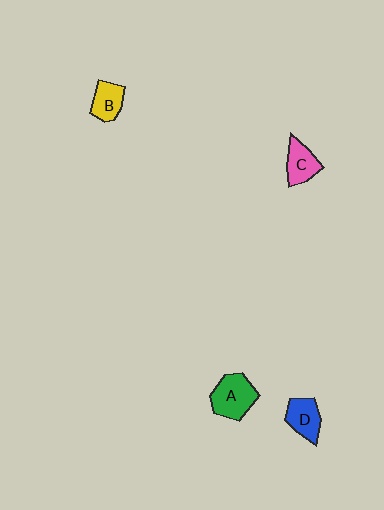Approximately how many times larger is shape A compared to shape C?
Approximately 1.4 times.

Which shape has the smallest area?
Shape B (yellow).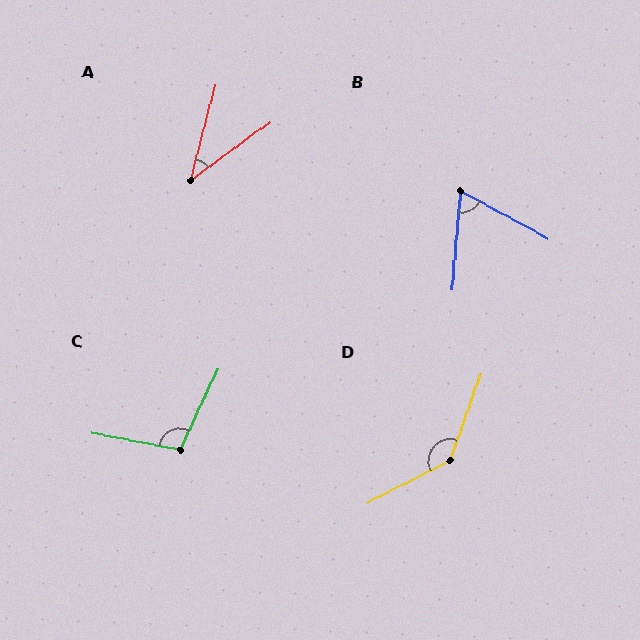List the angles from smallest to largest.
A (39°), B (66°), C (104°), D (137°).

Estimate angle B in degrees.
Approximately 66 degrees.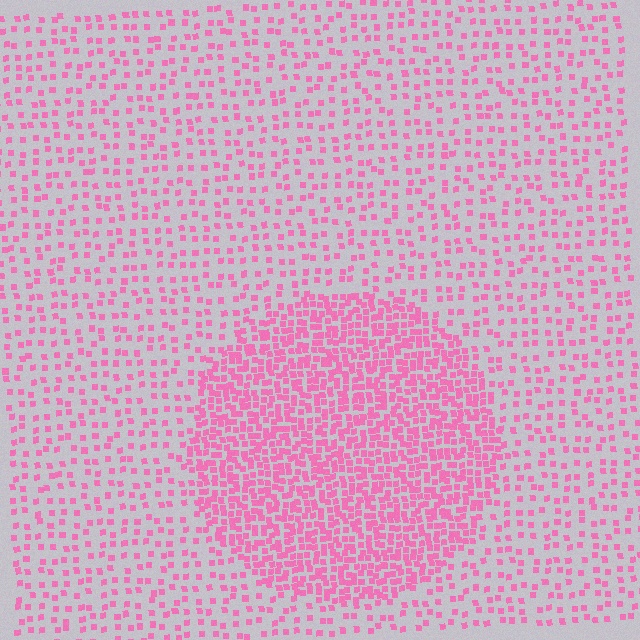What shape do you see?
I see a circle.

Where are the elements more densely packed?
The elements are more densely packed inside the circle boundary.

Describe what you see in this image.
The image contains small pink elements arranged at two different densities. A circle-shaped region is visible where the elements are more densely packed than the surrounding area.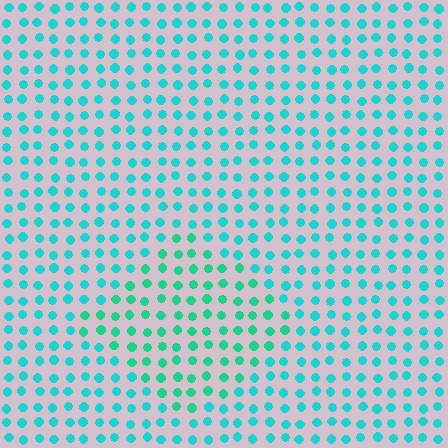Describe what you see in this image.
The image is filled with small cyan elements in a uniform arrangement. A diamond-shaped region is visible where the elements are tinted to a slightly different hue, forming a subtle color boundary.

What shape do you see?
I see a diamond.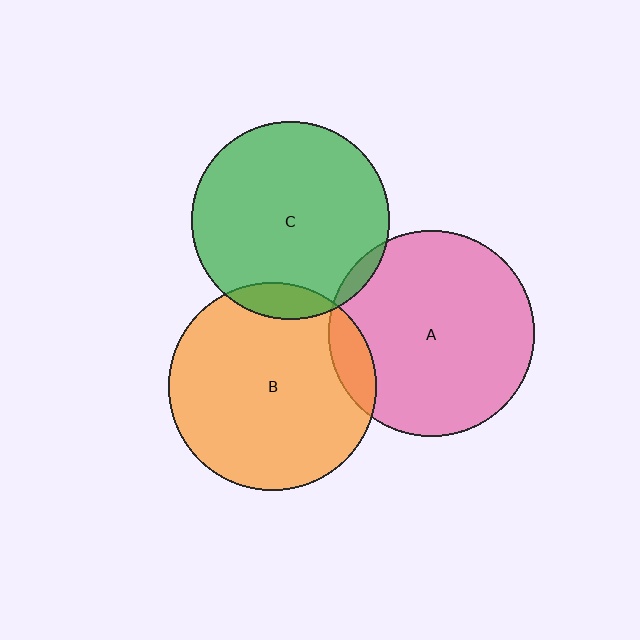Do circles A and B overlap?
Yes.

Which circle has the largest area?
Circle B (orange).